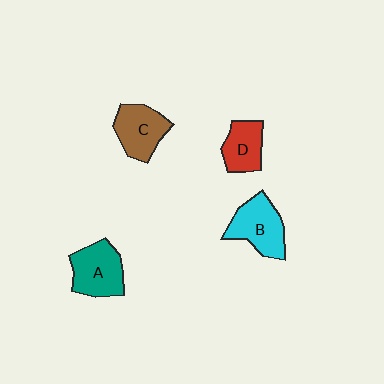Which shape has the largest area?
Shape B (cyan).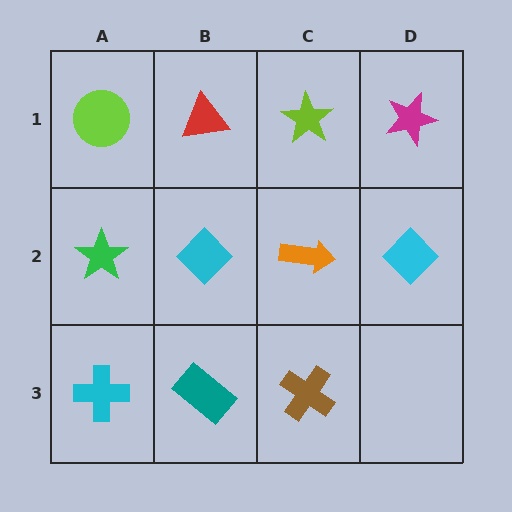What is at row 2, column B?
A cyan diamond.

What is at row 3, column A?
A cyan cross.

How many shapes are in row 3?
3 shapes.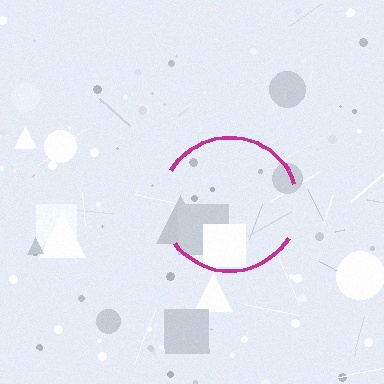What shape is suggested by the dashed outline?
The dashed outline suggests a circle.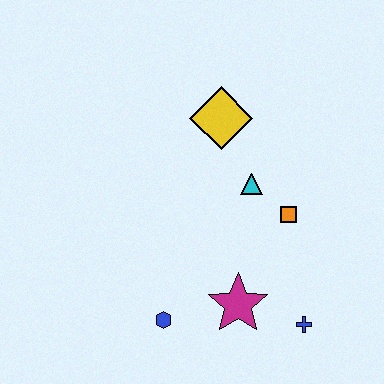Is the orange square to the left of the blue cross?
Yes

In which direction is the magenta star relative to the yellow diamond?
The magenta star is below the yellow diamond.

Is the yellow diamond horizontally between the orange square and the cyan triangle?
No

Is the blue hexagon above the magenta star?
No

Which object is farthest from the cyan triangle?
The blue hexagon is farthest from the cyan triangle.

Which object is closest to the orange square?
The cyan triangle is closest to the orange square.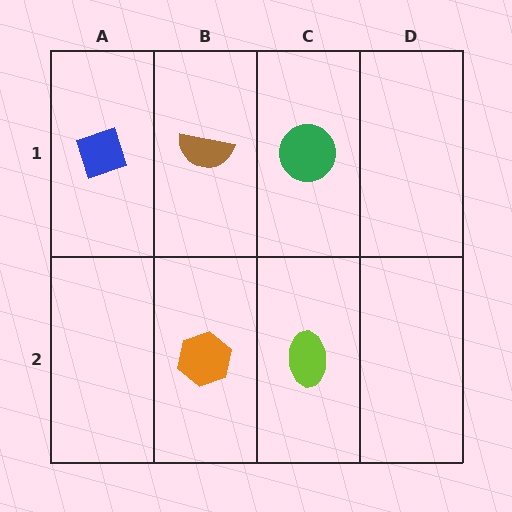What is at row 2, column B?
An orange hexagon.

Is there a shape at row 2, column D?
No, that cell is empty.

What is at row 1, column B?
A brown semicircle.